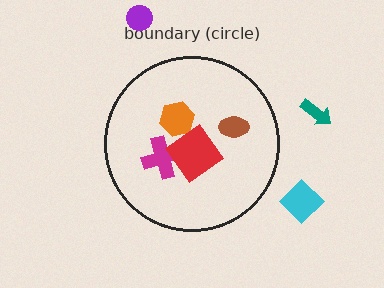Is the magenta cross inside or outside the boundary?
Inside.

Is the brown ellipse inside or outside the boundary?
Inside.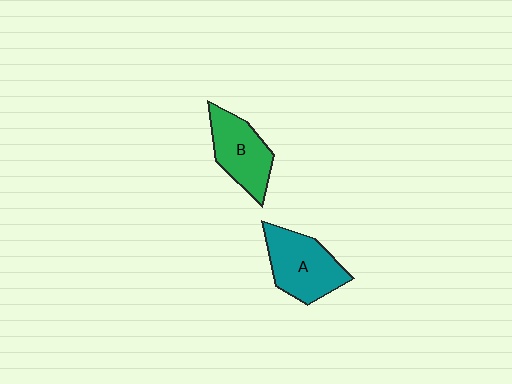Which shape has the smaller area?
Shape B (green).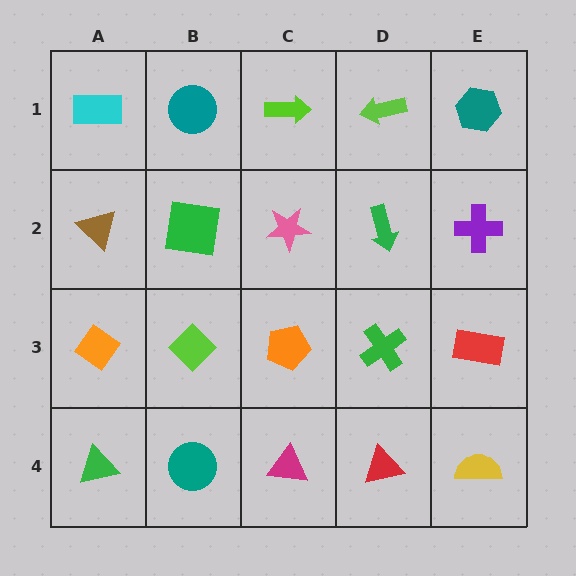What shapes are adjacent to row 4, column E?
A red rectangle (row 3, column E), a red triangle (row 4, column D).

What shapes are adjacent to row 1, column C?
A pink star (row 2, column C), a teal circle (row 1, column B), a lime arrow (row 1, column D).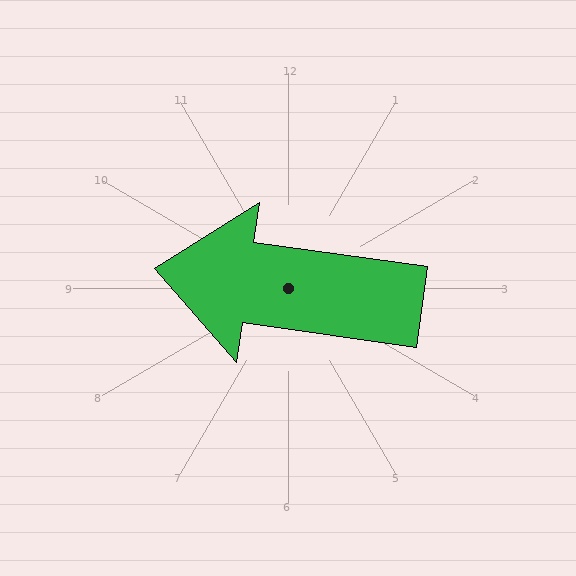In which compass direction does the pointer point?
West.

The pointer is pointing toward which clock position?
Roughly 9 o'clock.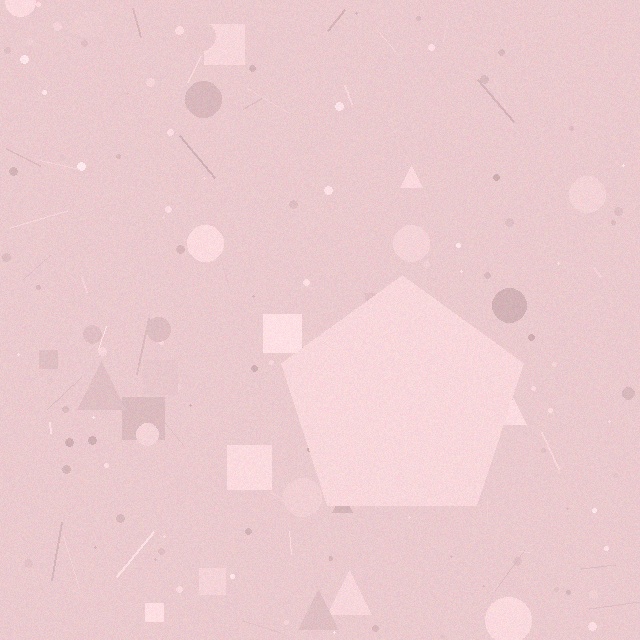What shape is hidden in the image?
A pentagon is hidden in the image.